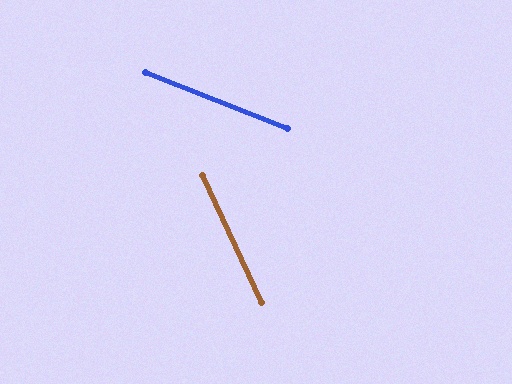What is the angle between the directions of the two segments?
Approximately 44 degrees.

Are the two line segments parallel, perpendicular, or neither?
Neither parallel nor perpendicular — they differ by about 44°.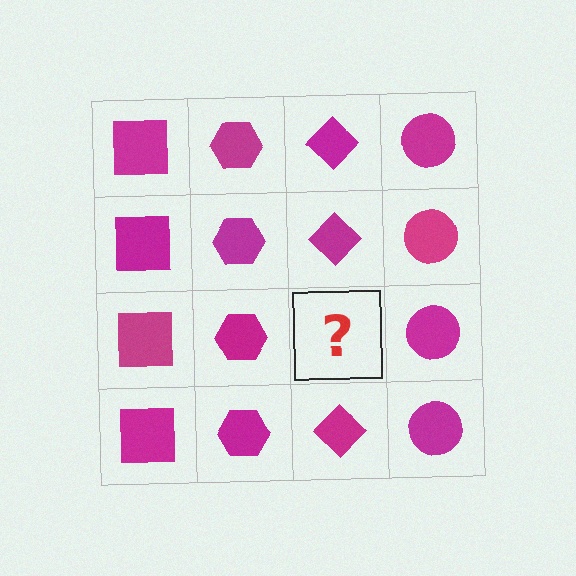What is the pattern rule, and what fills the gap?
The rule is that each column has a consistent shape. The gap should be filled with a magenta diamond.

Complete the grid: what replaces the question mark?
The question mark should be replaced with a magenta diamond.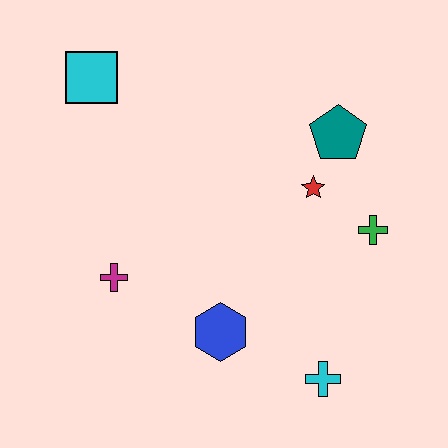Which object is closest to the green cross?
The red star is closest to the green cross.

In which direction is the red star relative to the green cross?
The red star is to the left of the green cross.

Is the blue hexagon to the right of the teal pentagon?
No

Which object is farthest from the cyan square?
The cyan cross is farthest from the cyan square.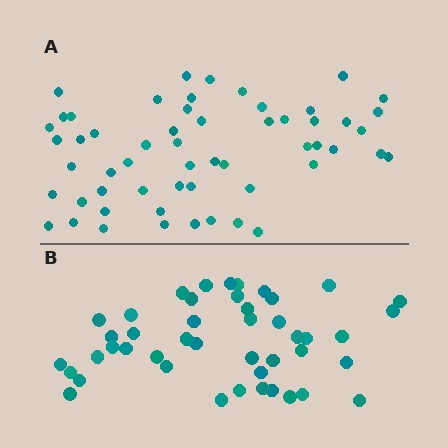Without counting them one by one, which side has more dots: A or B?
Region A (the top region) has more dots.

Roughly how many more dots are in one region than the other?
Region A has roughly 12 or so more dots than region B.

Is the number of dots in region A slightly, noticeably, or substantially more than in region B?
Region A has only slightly more — the two regions are fairly close. The ratio is roughly 1.2 to 1.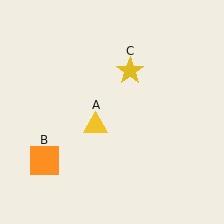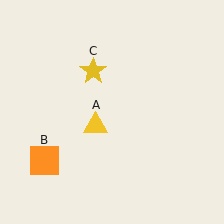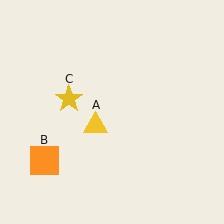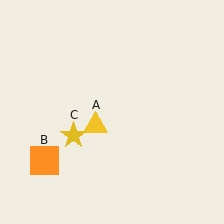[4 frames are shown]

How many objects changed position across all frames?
1 object changed position: yellow star (object C).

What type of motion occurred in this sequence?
The yellow star (object C) rotated counterclockwise around the center of the scene.